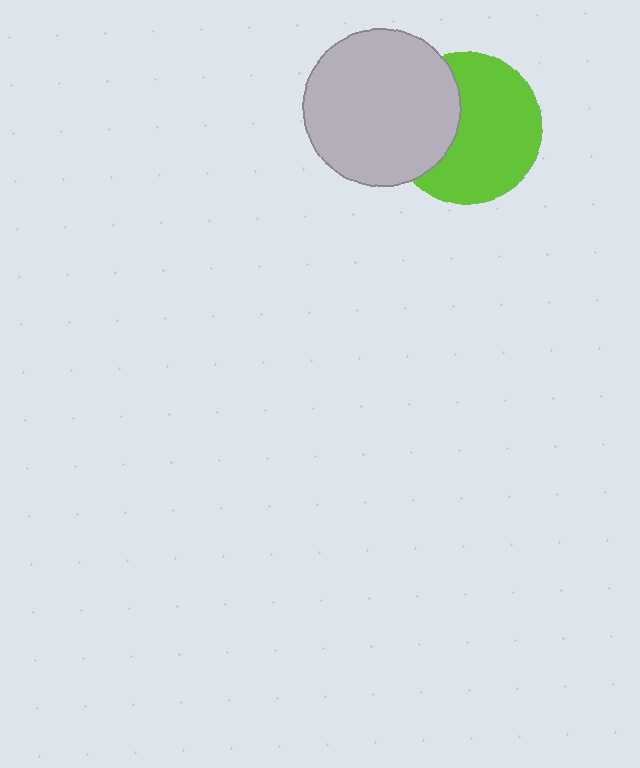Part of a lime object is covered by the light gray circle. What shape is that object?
It is a circle.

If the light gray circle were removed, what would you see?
You would see the complete lime circle.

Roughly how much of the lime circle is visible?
Most of it is visible (roughly 66%).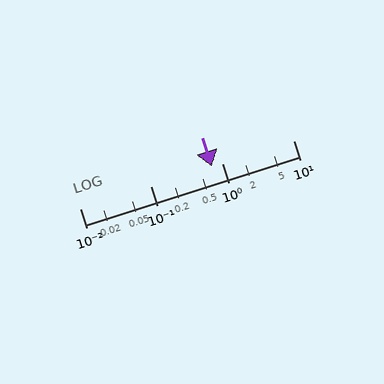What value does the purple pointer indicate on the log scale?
The pointer indicates approximately 0.71.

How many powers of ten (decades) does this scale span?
The scale spans 3 decades, from 0.01 to 10.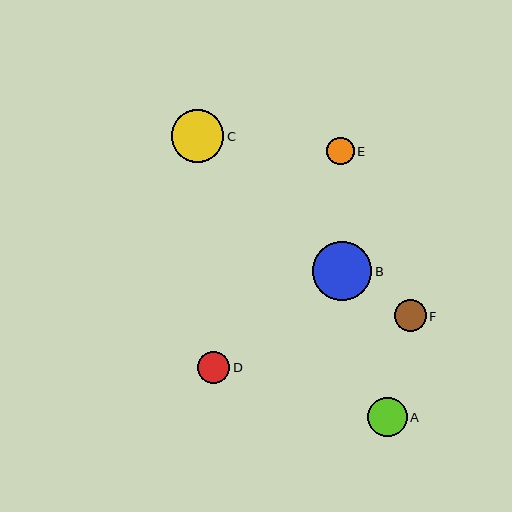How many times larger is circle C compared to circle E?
Circle C is approximately 1.9 times the size of circle E.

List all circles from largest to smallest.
From largest to smallest: B, C, A, D, F, E.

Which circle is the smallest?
Circle E is the smallest with a size of approximately 28 pixels.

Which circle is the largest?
Circle B is the largest with a size of approximately 59 pixels.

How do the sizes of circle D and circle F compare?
Circle D and circle F are approximately the same size.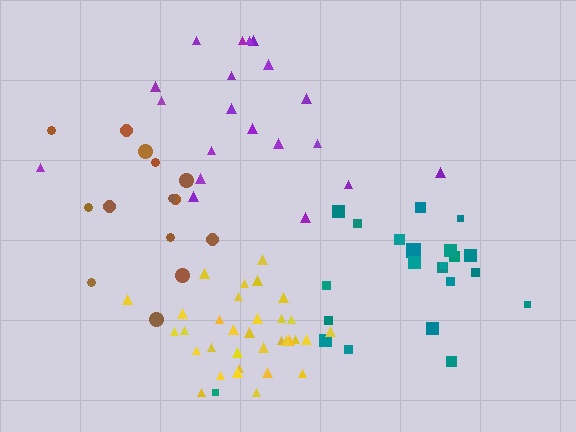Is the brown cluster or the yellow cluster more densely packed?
Yellow.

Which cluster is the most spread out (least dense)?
Purple.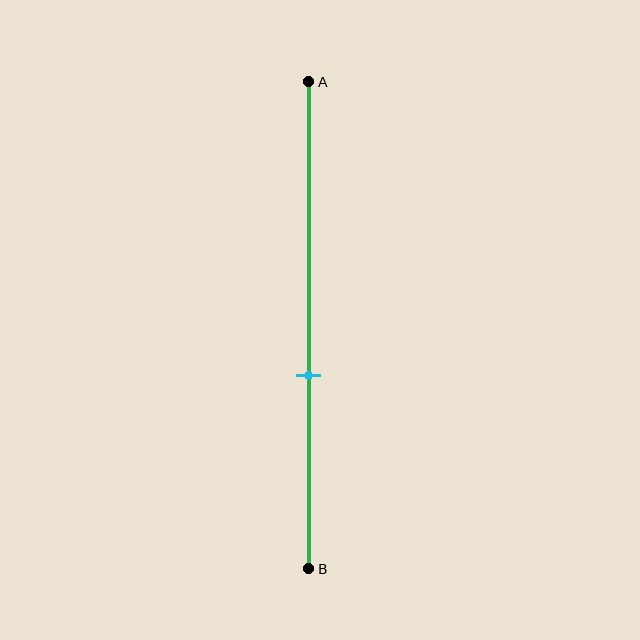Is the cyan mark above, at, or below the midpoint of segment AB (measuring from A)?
The cyan mark is below the midpoint of segment AB.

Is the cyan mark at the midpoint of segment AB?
No, the mark is at about 60% from A, not at the 50% midpoint.